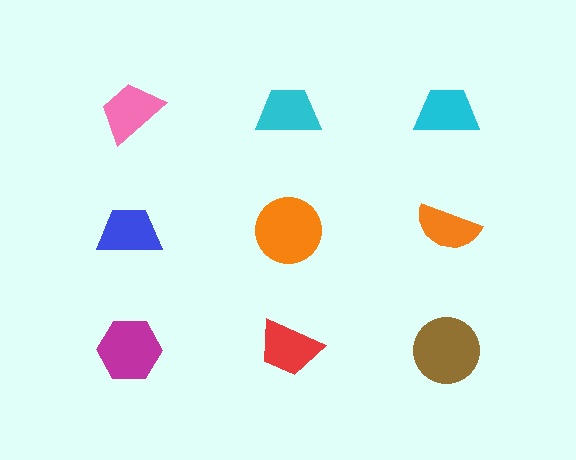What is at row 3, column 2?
A red trapezoid.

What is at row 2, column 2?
An orange circle.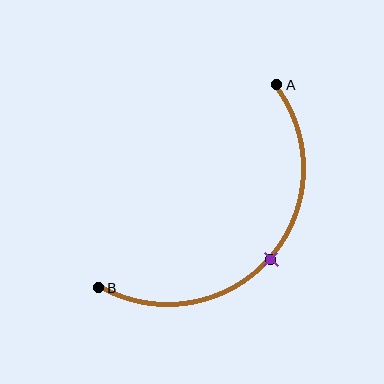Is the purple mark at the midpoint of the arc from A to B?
Yes. The purple mark lies on the arc at equal arc-length from both A and B — it is the arc midpoint.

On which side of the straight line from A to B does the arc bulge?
The arc bulges below and to the right of the straight line connecting A and B.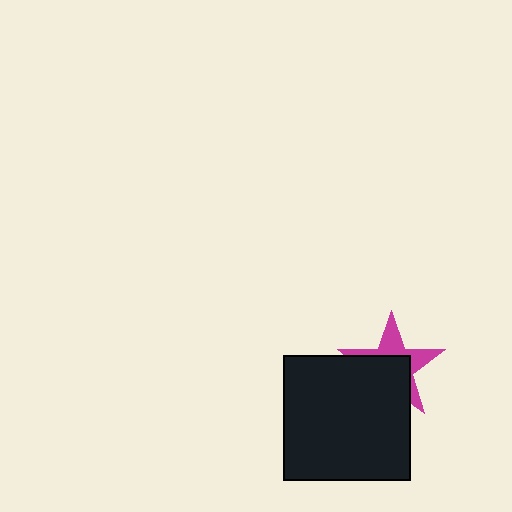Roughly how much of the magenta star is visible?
A small part of it is visible (roughly 43%).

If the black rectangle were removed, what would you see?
You would see the complete magenta star.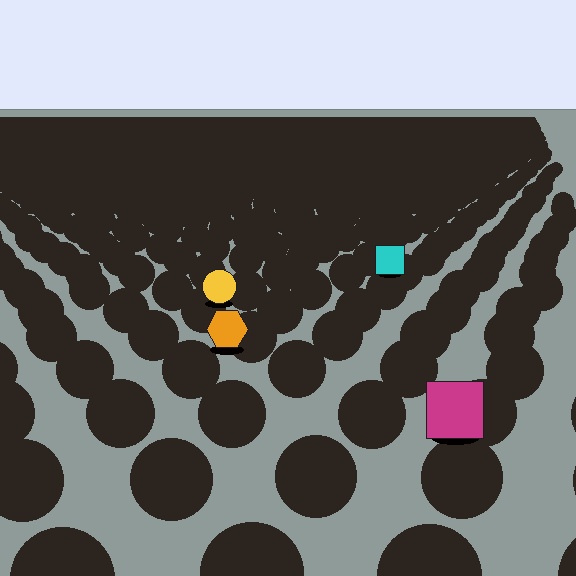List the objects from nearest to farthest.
From nearest to farthest: the magenta square, the orange hexagon, the yellow circle, the cyan square.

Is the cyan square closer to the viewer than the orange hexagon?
No. The orange hexagon is closer — you can tell from the texture gradient: the ground texture is coarser near it.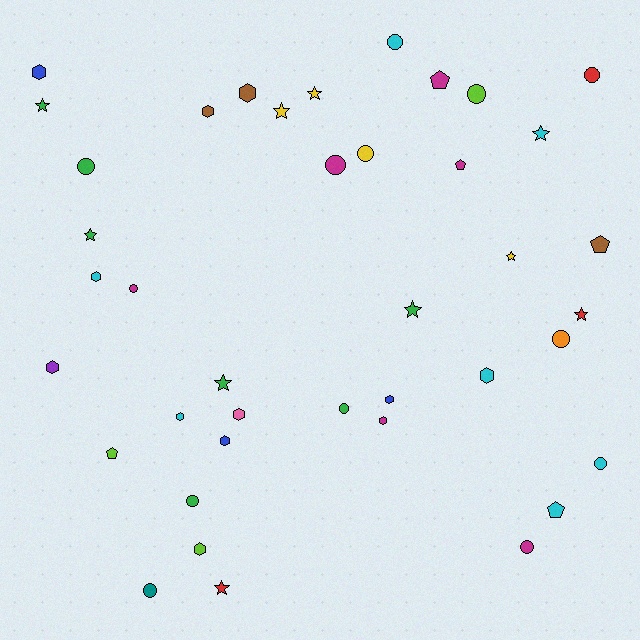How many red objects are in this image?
There are 3 red objects.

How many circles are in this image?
There are 13 circles.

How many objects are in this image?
There are 40 objects.